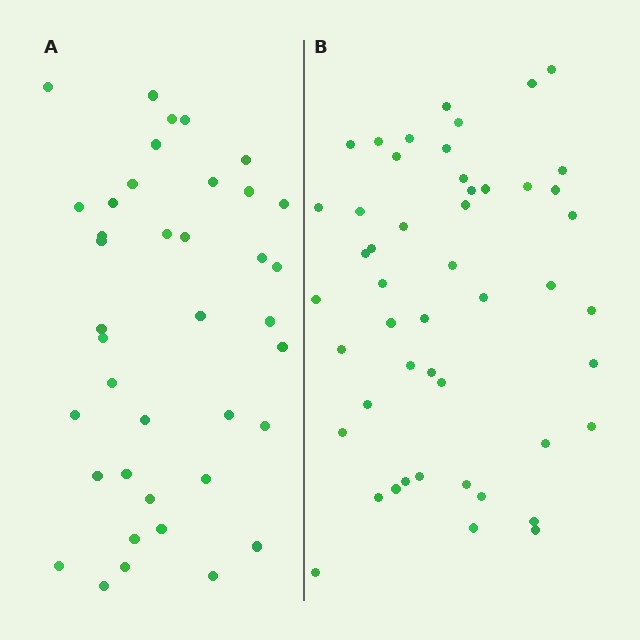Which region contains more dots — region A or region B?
Region B (the right region) has more dots.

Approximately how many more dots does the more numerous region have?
Region B has roughly 10 or so more dots than region A.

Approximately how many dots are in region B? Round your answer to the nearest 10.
About 50 dots. (The exact count is 49, which rounds to 50.)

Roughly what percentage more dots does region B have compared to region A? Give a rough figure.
About 25% more.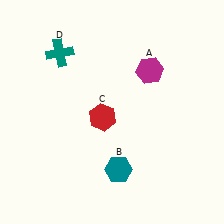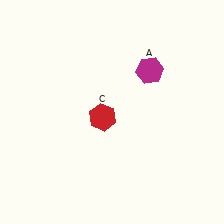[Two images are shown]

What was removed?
The teal hexagon (B), the teal cross (D) were removed in Image 2.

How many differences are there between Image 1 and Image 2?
There are 2 differences between the two images.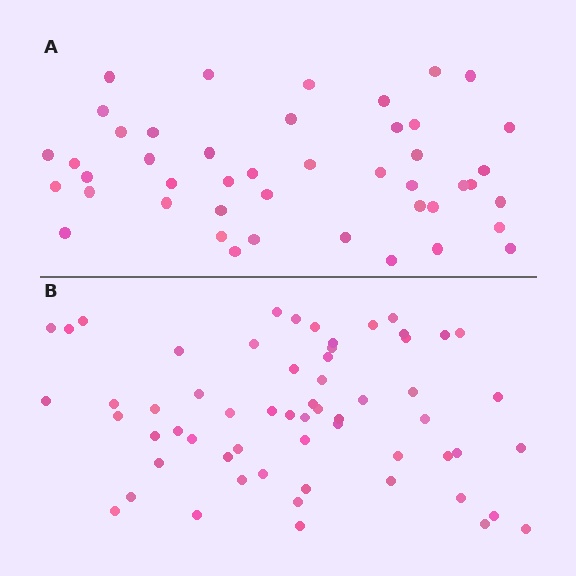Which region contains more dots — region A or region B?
Region B (the bottom region) has more dots.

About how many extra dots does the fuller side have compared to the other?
Region B has approximately 15 more dots than region A.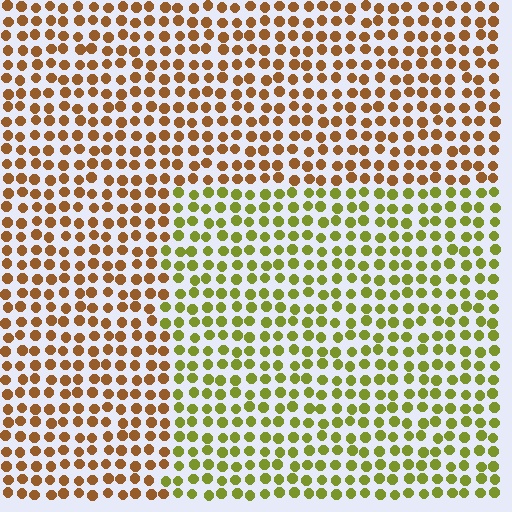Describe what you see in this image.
The image is filled with small brown elements in a uniform arrangement. A rectangle-shaped region is visible where the elements are tinted to a slightly different hue, forming a subtle color boundary.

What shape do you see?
I see a rectangle.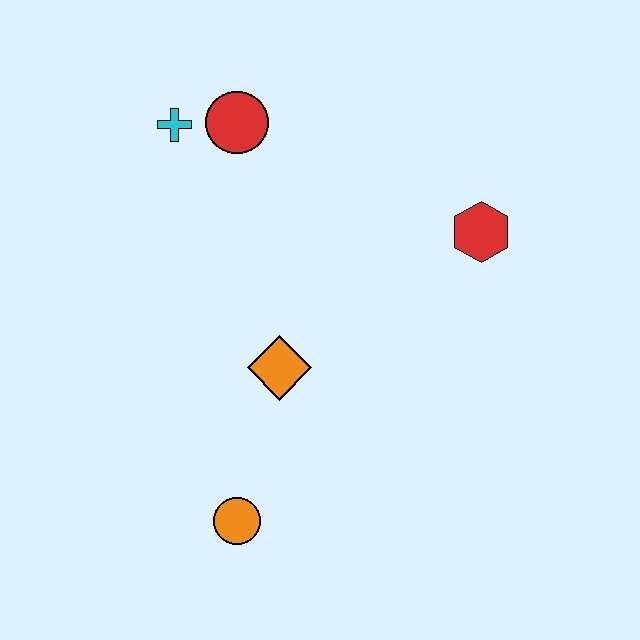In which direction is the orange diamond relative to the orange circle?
The orange diamond is above the orange circle.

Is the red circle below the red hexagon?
No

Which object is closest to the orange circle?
The orange diamond is closest to the orange circle.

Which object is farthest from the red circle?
The orange circle is farthest from the red circle.